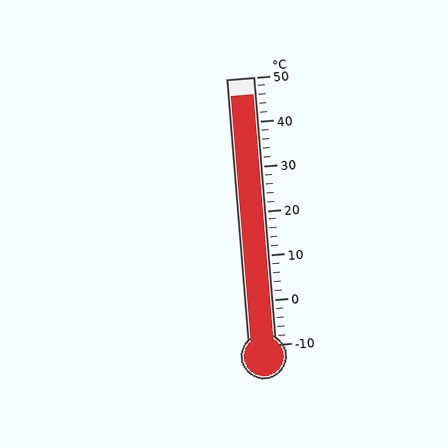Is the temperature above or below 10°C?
The temperature is above 10°C.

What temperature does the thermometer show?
The thermometer shows approximately 46°C.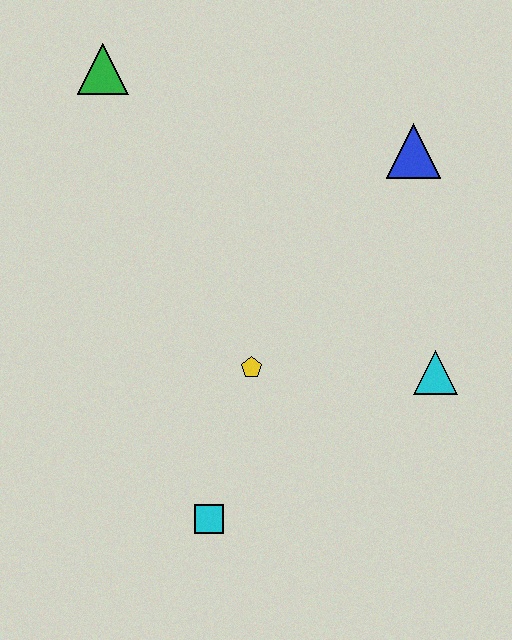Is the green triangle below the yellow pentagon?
No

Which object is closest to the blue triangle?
The cyan triangle is closest to the blue triangle.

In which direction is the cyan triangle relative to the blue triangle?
The cyan triangle is below the blue triangle.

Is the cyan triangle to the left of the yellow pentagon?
No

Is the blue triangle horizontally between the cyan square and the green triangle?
No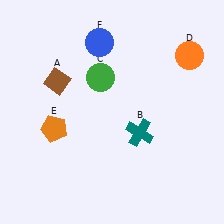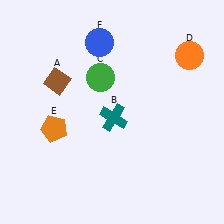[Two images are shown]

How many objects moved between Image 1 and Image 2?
1 object moved between the two images.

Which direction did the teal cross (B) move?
The teal cross (B) moved left.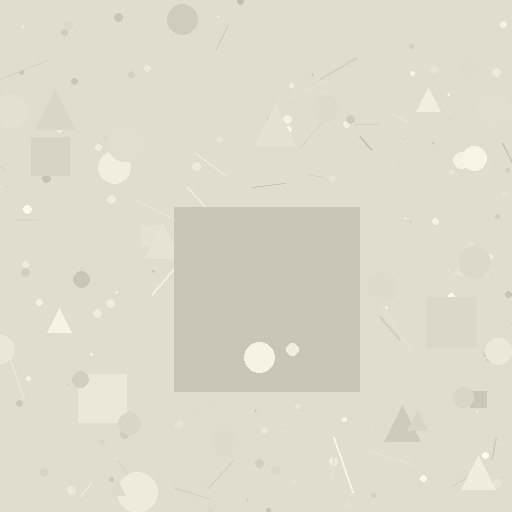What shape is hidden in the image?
A square is hidden in the image.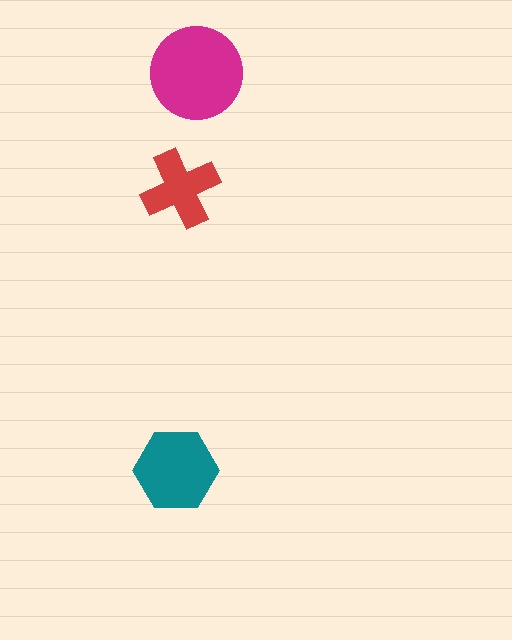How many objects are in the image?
There are 3 objects in the image.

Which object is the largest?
The magenta circle.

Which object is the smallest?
The red cross.